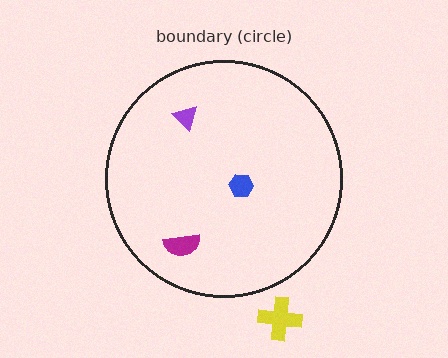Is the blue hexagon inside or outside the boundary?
Inside.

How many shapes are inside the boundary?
3 inside, 1 outside.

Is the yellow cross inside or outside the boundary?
Outside.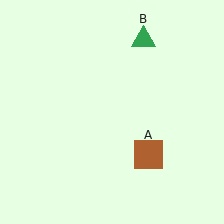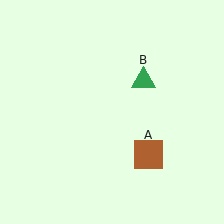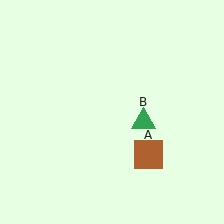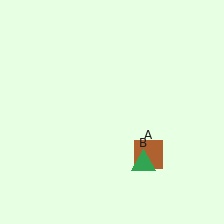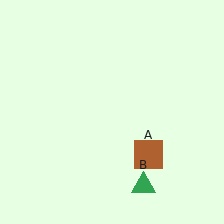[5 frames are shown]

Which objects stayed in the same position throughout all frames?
Brown square (object A) remained stationary.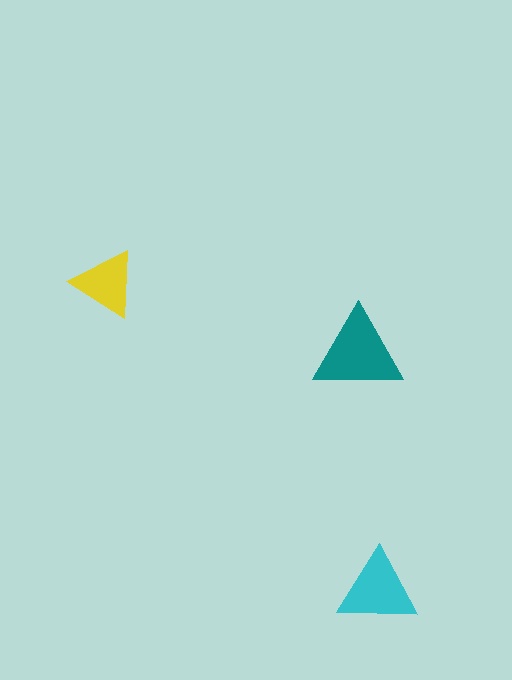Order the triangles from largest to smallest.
the teal one, the cyan one, the yellow one.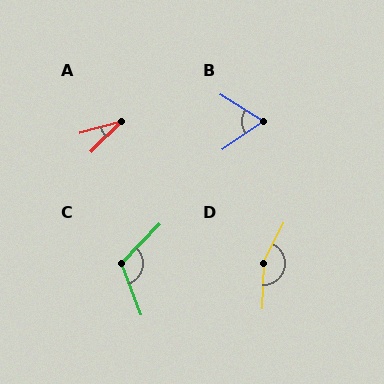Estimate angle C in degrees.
Approximately 115 degrees.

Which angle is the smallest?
A, at approximately 30 degrees.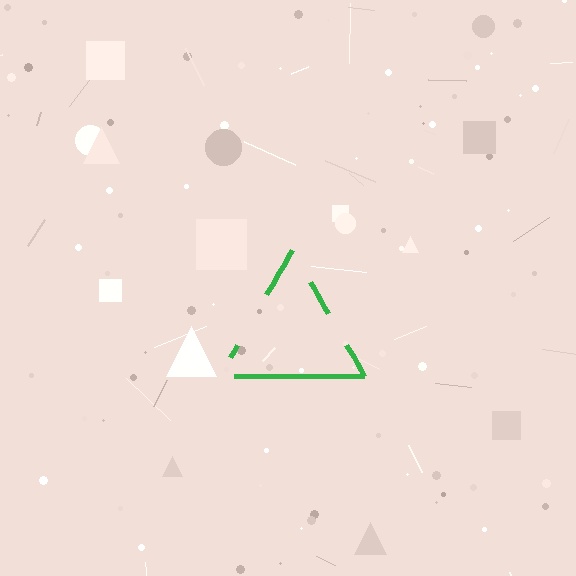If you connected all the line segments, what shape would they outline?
They would outline a triangle.